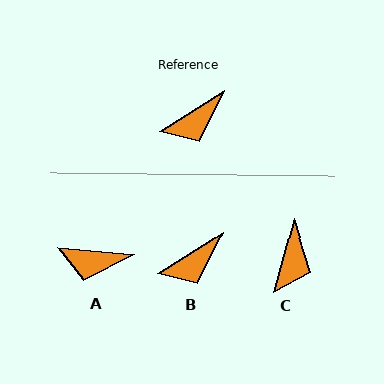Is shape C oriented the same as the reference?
No, it is off by about 43 degrees.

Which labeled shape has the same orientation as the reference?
B.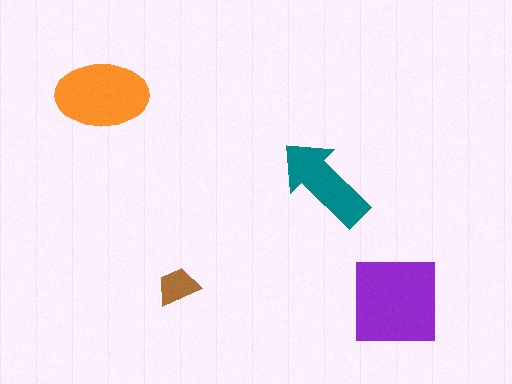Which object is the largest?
The purple square.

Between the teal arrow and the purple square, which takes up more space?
The purple square.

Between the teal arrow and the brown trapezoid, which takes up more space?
The teal arrow.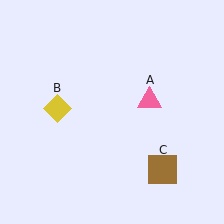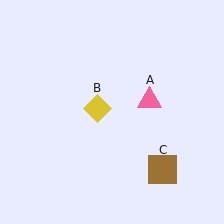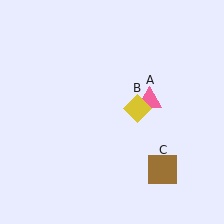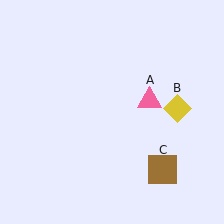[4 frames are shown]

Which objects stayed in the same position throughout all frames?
Pink triangle (object A) and brown square (object C) remained stationary.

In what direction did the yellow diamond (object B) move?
The yellow diamond (object B) moved right.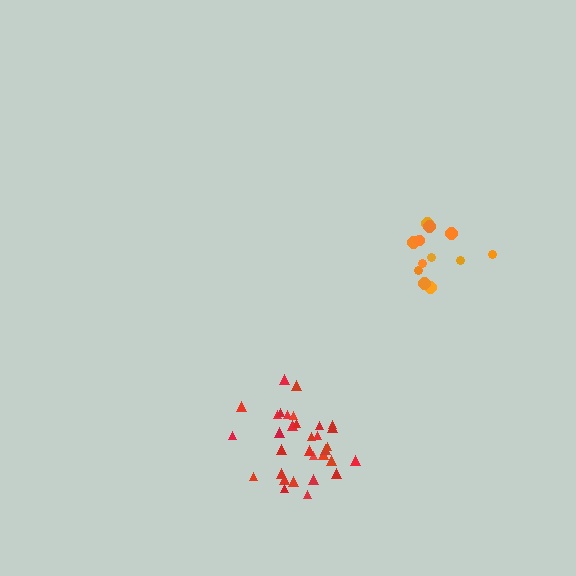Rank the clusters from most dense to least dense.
red, orange.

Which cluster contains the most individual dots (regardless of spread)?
Red (32).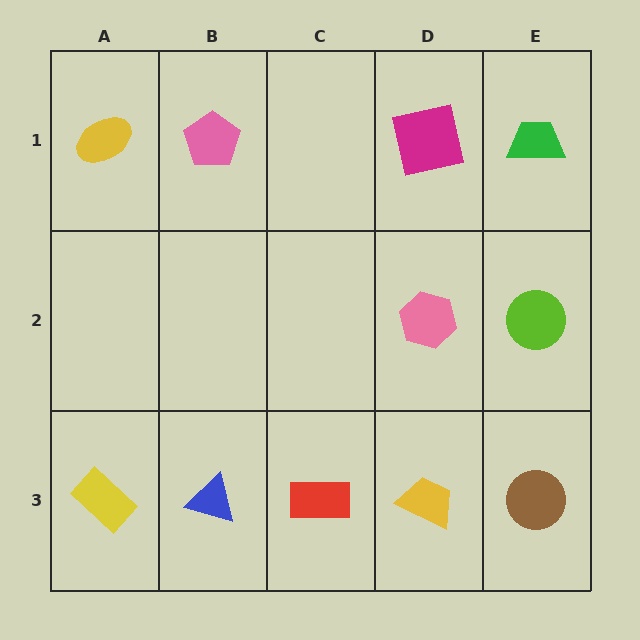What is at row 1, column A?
A yellow ellipse.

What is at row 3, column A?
A yellow rectangle.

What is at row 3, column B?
A blue triangle.